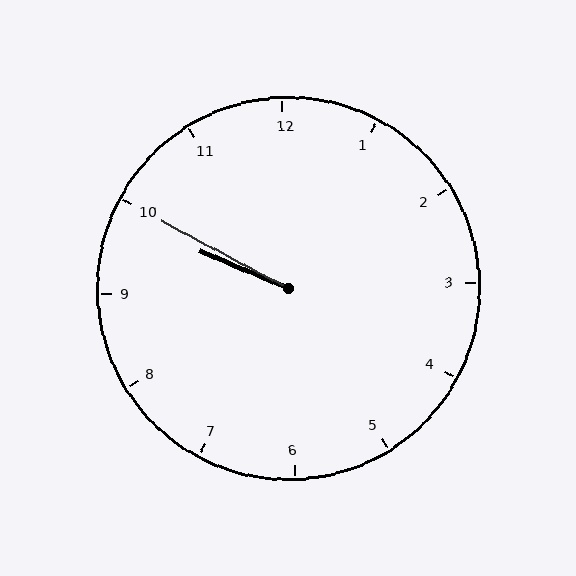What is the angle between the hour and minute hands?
Approximately 5 degrees.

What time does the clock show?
9:50.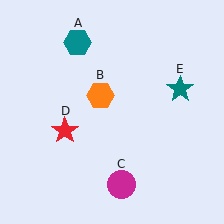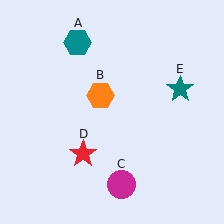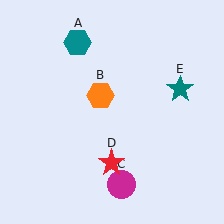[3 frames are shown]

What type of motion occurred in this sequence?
The red star (object D) rotated counterclockwise around the center of the scene.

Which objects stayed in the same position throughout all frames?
Teal hexagon (object A) and orange hexagon (object B) and magenta circle (object C) and teal star (object E) remained stationary.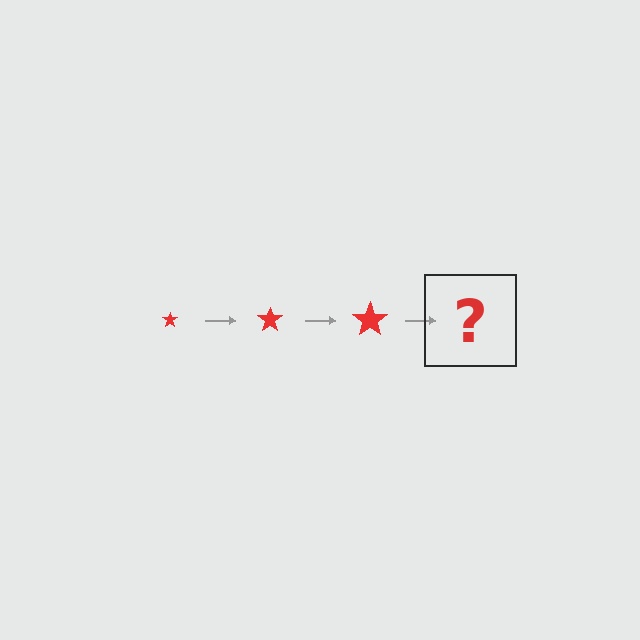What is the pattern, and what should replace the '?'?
The pattern is that the star gets progressively larger each step. The '?' should be a red star, larger than the previous one.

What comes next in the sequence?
The next element should be a red star, larger than the previous one.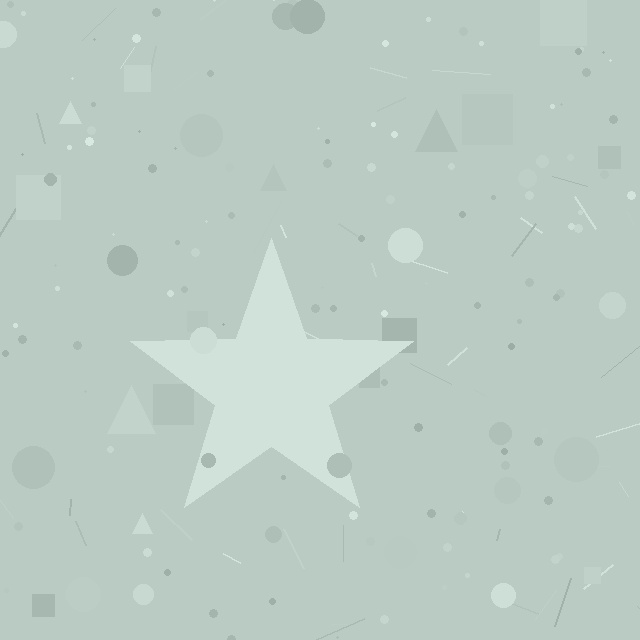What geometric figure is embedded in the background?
A star is embedded in the background.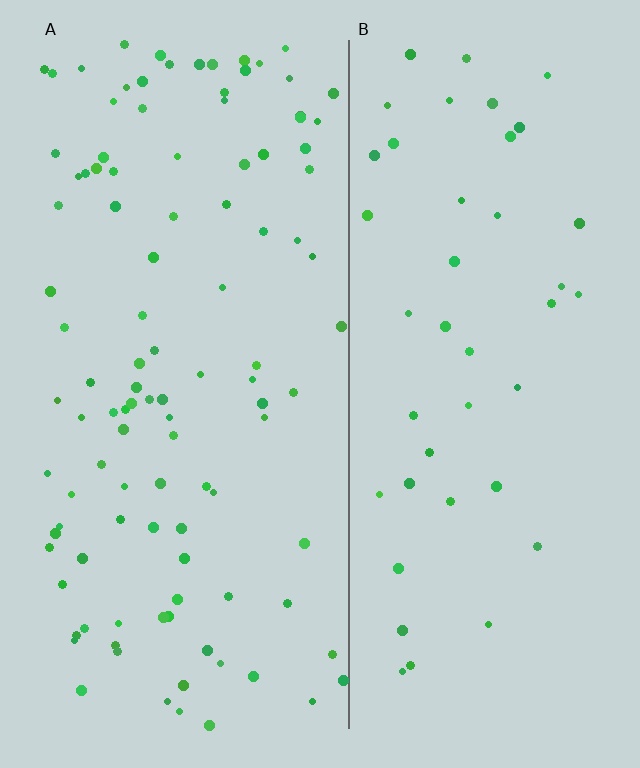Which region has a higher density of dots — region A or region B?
A (the left).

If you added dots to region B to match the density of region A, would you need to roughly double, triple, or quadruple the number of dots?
Approximately double.